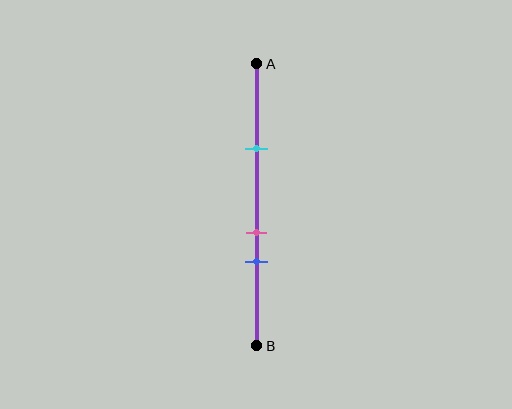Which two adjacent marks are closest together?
The pink and blue marks are the closest adjacent pair.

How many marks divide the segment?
There are 3 marks dividing the segment.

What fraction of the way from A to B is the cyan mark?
The cyan mark is approximately 30% (0.3) of the way from A to B.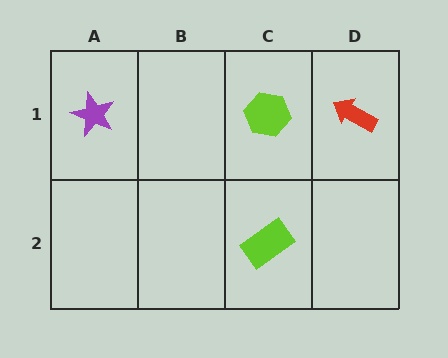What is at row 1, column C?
A lime hexagon.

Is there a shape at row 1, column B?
No, that cell is empty.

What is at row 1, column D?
A red arrow.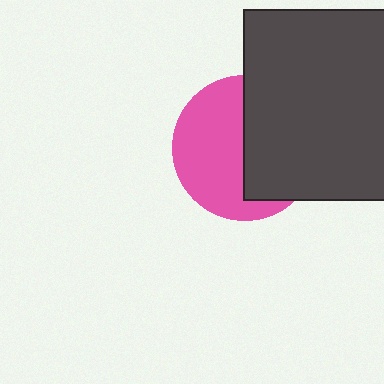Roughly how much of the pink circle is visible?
About half of it is visible (roughly 53%).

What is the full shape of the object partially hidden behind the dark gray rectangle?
The partially hidden object is a pink circle.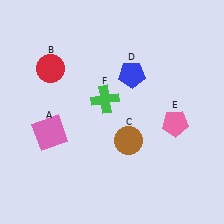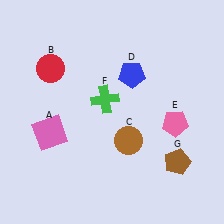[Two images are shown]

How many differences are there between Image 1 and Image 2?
There is 1 difference between the two images.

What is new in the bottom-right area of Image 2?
A brown pentagon (G) was added in the bottom-right area of Image 2.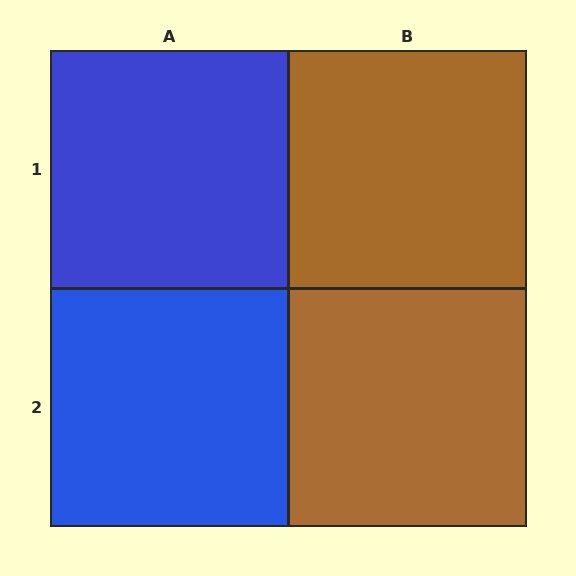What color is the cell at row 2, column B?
Brown.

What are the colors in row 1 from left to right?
Blue, brown.